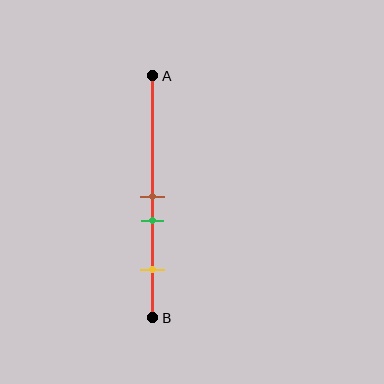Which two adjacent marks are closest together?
The brown and green marks are the closest adjacent pair.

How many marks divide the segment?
There are 3 marks dividing the segment.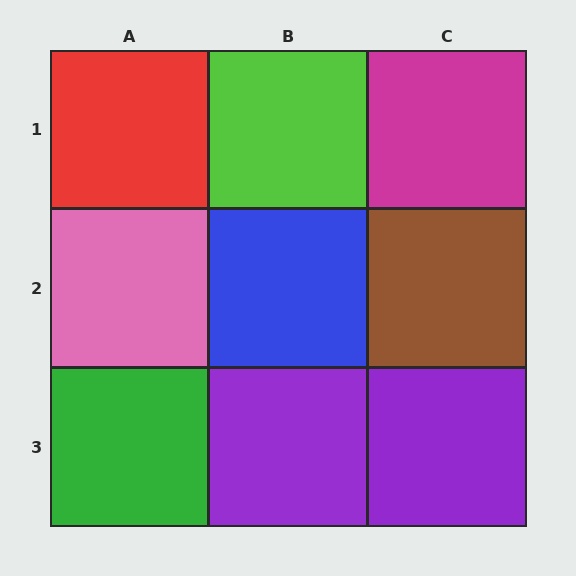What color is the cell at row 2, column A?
Pink.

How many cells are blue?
1 cell is blue.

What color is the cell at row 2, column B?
Blue.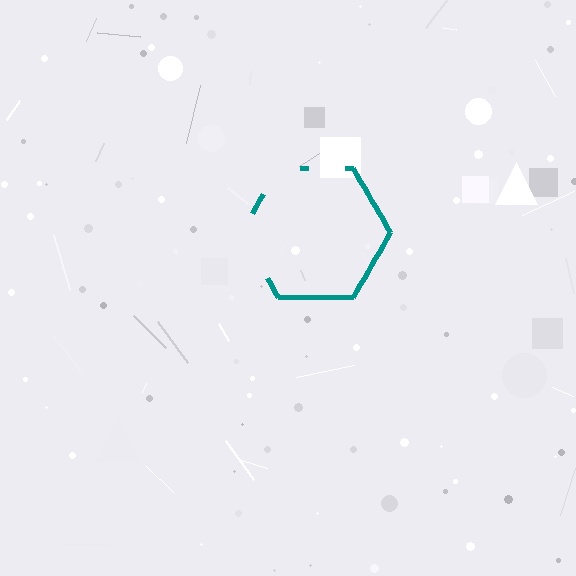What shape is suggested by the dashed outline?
The dashed outline suggests a hexagon.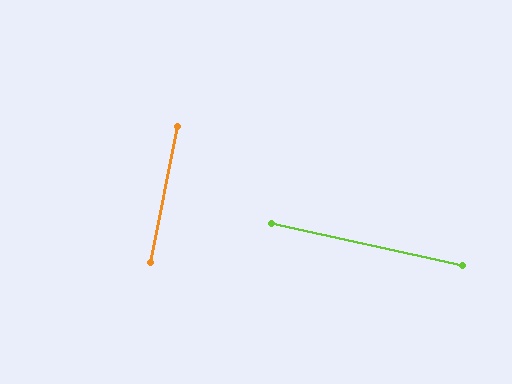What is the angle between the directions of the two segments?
Approximately 89 degrees.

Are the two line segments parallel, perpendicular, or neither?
Perpendicular — they meet at approximately 89°.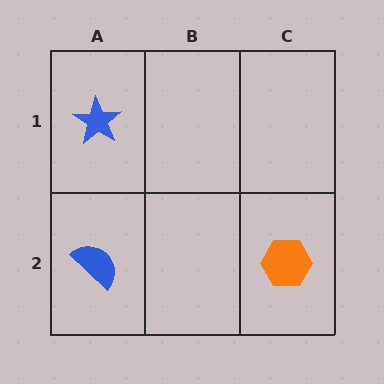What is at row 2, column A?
A blue semicircle.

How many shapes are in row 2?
2 shapes.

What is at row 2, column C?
An orange hexagon.